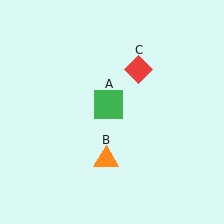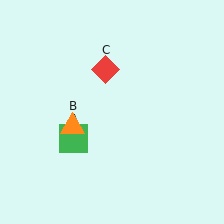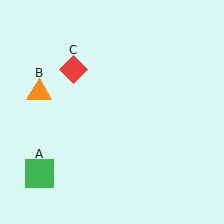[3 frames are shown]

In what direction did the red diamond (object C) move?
The red diamond (object C) moved left.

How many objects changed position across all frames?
3 objects changed position: green square (object A), orange triangle (object B), red diamond (object C).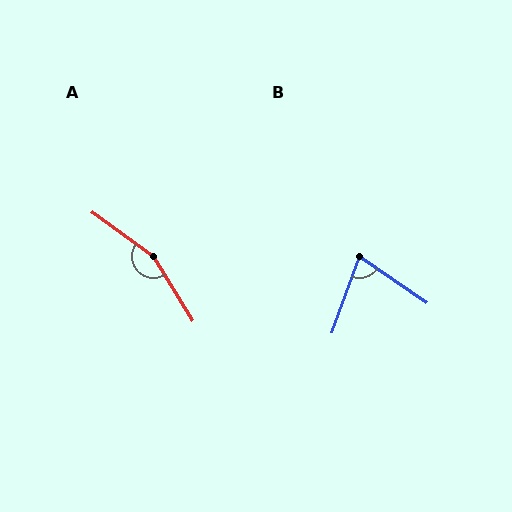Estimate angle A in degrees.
Approximately 157 degrees.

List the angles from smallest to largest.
B (75°), A (157°).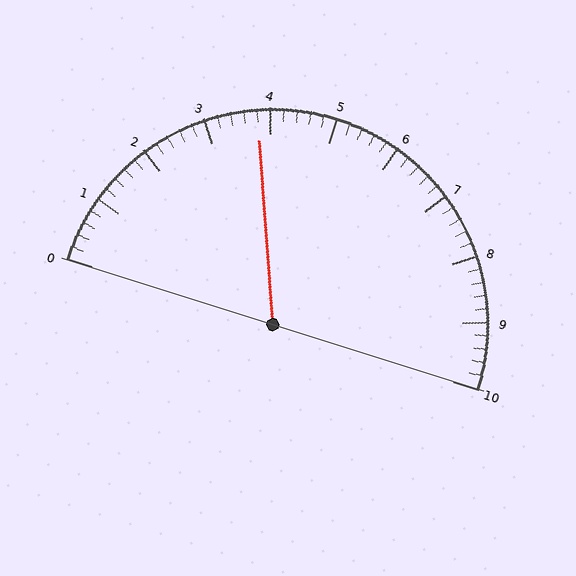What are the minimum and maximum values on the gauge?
The gauge ranges from 0 to 10.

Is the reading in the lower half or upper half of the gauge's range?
The reading is in the lower half of the range (0 to 10).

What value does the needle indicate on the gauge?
The needle indicates approximately 3.8.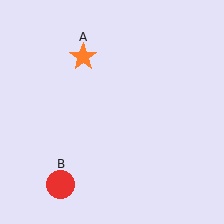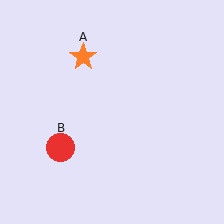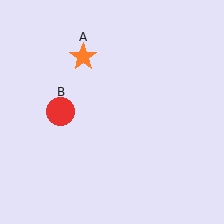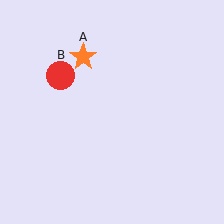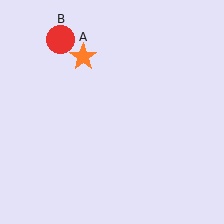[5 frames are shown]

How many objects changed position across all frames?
1 object changed position: red circle (object B).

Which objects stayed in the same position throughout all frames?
Orange star (object A) remained stationary.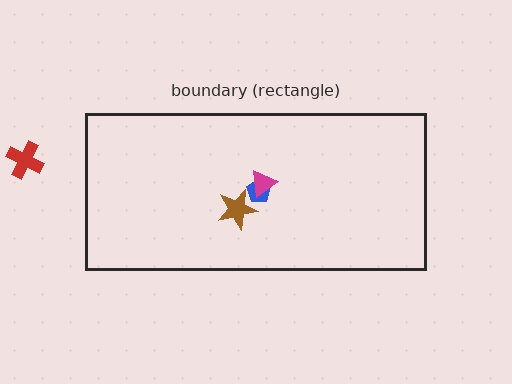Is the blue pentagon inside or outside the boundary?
Inside.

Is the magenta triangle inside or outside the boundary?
Inside.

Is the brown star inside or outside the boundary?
Inside.